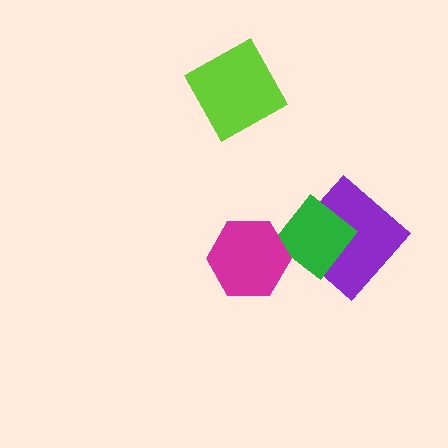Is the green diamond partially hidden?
No, no other shape covers it.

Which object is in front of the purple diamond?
The green diamond is in front of the purple diamond.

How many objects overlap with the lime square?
0 objects overlap with the lime square.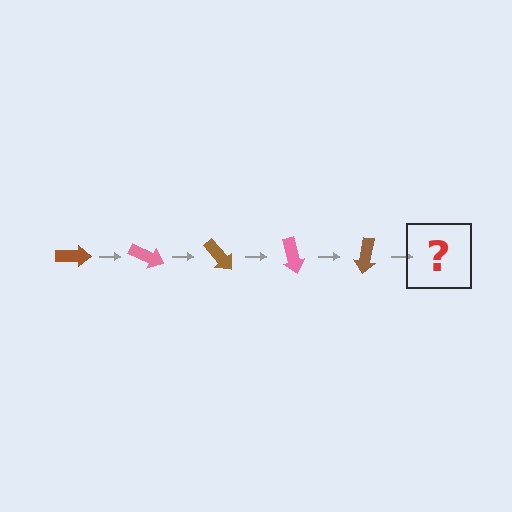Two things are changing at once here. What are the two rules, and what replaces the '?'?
The two rules are that it rotates 25 degrees each step and the color cycles through brown and pink. The '?' should be a pink arrow, rotated 125 degrees from the start.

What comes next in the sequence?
The next element should be a pink arrow, rotated 125 degrees from the start.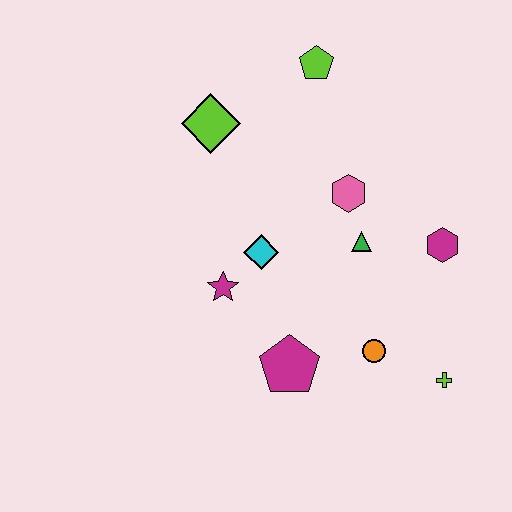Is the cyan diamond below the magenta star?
No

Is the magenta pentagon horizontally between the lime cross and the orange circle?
No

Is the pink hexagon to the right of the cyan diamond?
Yes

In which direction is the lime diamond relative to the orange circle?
The lime diamond is above the orange circle.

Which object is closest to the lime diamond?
The lime pentagon is closest to the lime diamond.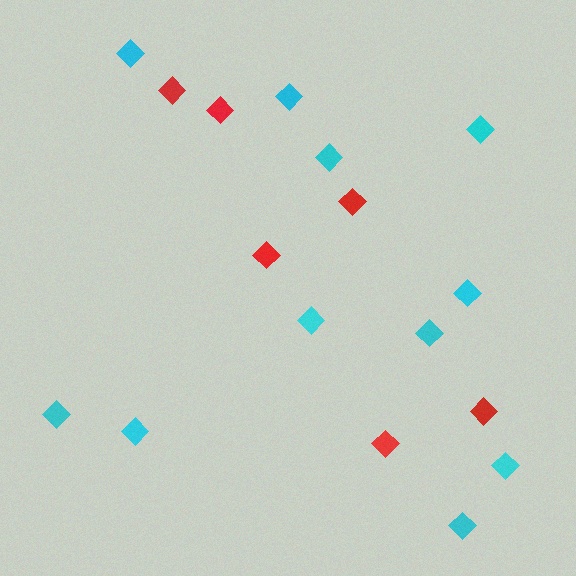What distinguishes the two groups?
There are 2 groups: one group of red diamonds (6) and one group of cyan diamonds (11).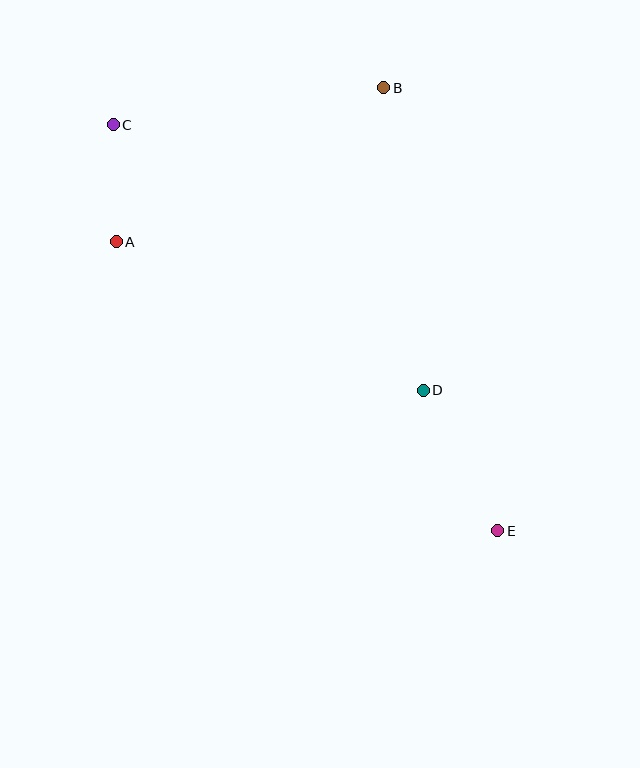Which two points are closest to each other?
Points A and C are closest to each other.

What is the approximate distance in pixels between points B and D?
The distance between B and D is approximately 305 pixels.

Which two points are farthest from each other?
Points C and E are farthest from each other.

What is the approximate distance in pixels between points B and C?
The distance between B and C is approximately 273 pixels.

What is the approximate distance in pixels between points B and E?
The distance between B and E is approximately 457 pixels.